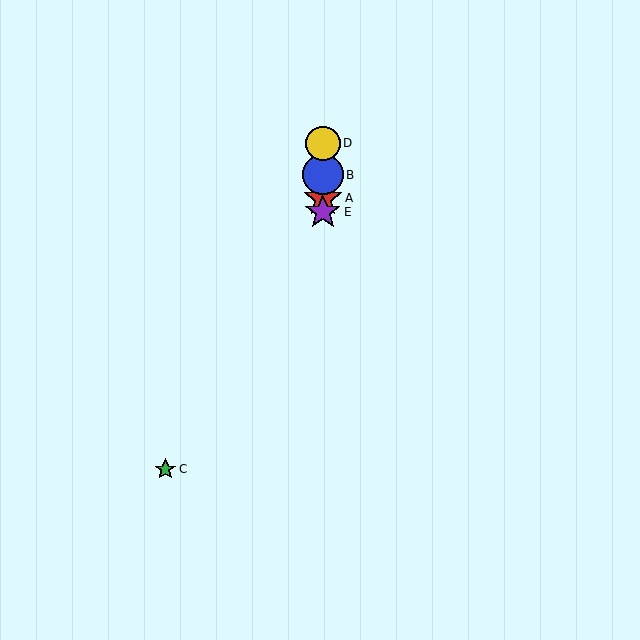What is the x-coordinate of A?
Object A is at x≈323.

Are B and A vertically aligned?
Yes, both are at x≈323.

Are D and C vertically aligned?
No, D is at x≈323 and C is at x≈165.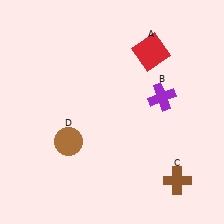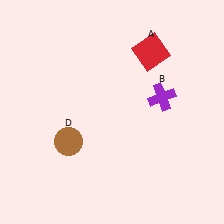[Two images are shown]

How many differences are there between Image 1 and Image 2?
There is 1 difference between the two images.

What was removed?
The brown cross (C) was removed in Image 2.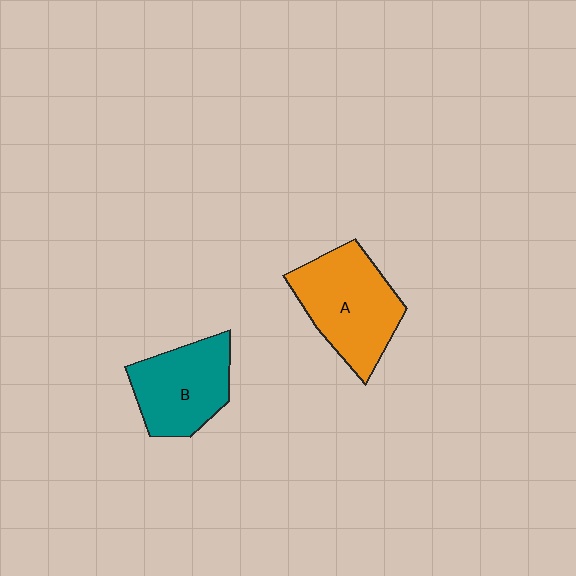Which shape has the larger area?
Shape A (orange).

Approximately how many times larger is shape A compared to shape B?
Approximately 1.2 times.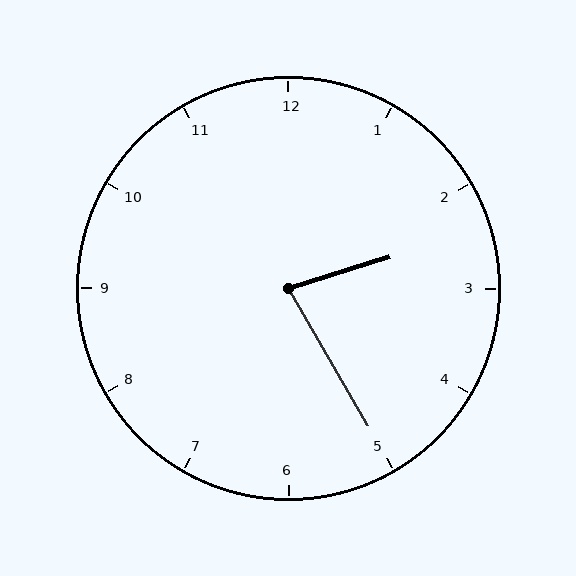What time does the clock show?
2:25.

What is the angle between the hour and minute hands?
Approximately 78 degrees.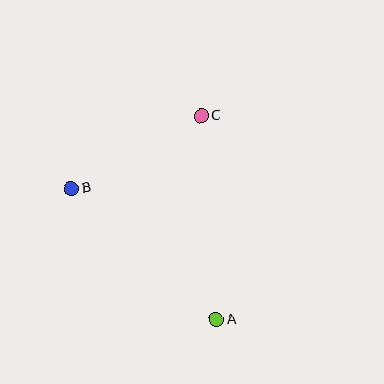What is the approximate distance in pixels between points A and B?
The distance between A and B is approximately 195 pixels.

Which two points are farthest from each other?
Points A and C are farthest from each other.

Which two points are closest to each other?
Points B and C are closest to each other.